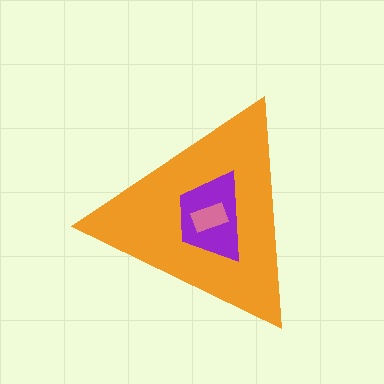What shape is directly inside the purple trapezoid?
The pink rectangle.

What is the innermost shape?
The pink rectangle.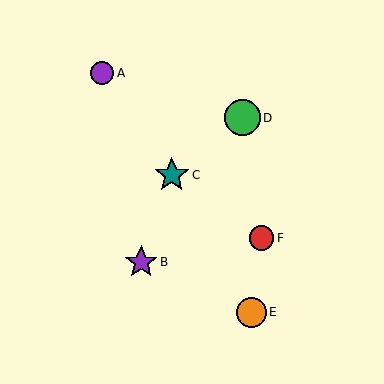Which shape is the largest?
The green circle (labeled D) is the largest.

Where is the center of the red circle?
The center of the red circle is at (262, 238).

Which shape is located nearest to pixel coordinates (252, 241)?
The red circle (labeled F) at (262, 238) is nearest to that location.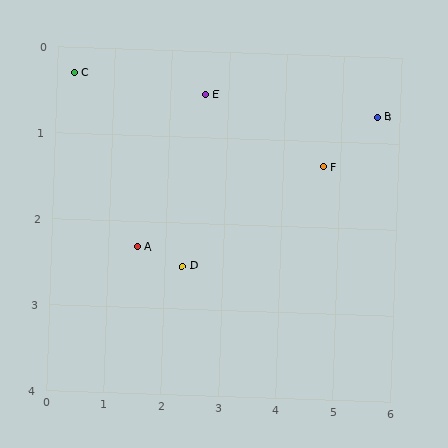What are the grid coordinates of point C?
Point C is at approximately (0.3, 0.3).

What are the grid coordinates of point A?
Point A is at approximately (1.5, 2.3).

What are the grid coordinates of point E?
Point E is at approximately (2.6, 0.5).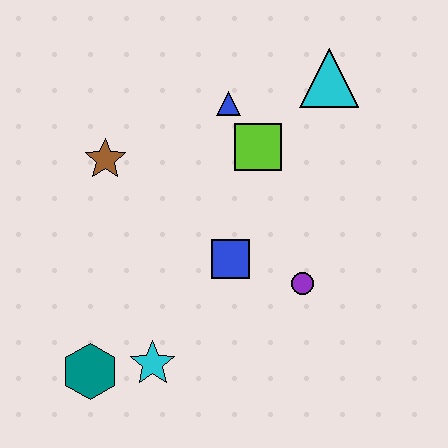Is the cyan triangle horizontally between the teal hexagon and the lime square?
No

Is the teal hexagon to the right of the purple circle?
No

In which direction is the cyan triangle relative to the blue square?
The cyan triangle is above the blue square.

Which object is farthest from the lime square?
The teal hexagon is farthest from the lime square.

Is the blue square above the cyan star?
Yes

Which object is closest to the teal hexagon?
The cyan star is closest to the teal hexagon.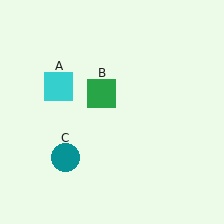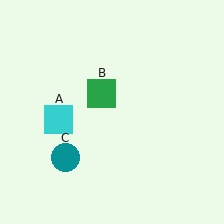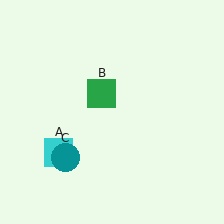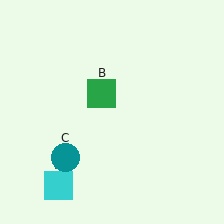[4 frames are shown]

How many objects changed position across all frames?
1 object changed position: cyan square (object A).